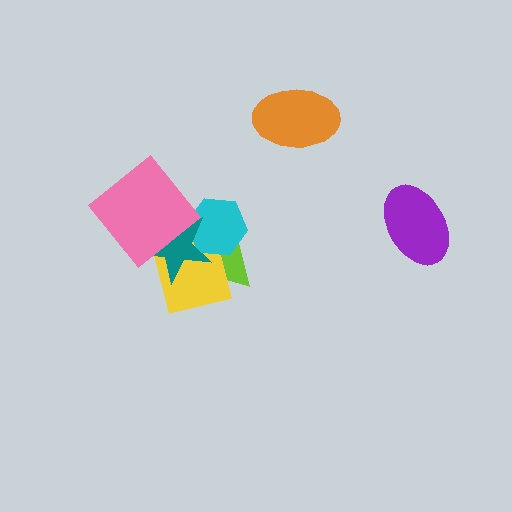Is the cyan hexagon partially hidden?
Yes, it is partially covered by another shape.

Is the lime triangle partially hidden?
Yes, it is partially covered by another shape.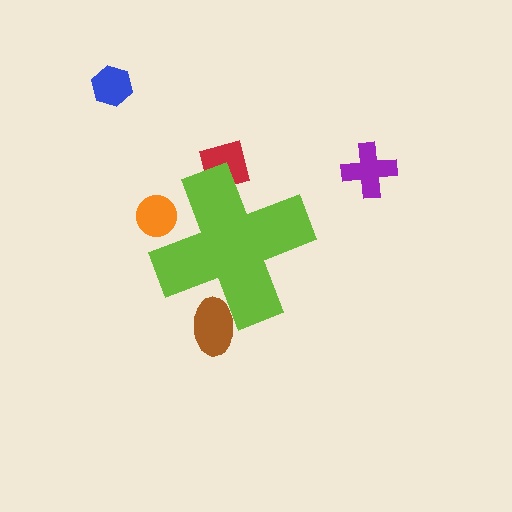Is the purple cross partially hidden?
No, the purple cross is fully visible.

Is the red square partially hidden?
Yes, the red square is partially hidden behind the lime cross.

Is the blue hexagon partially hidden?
No, the blue hexagon is fully visible.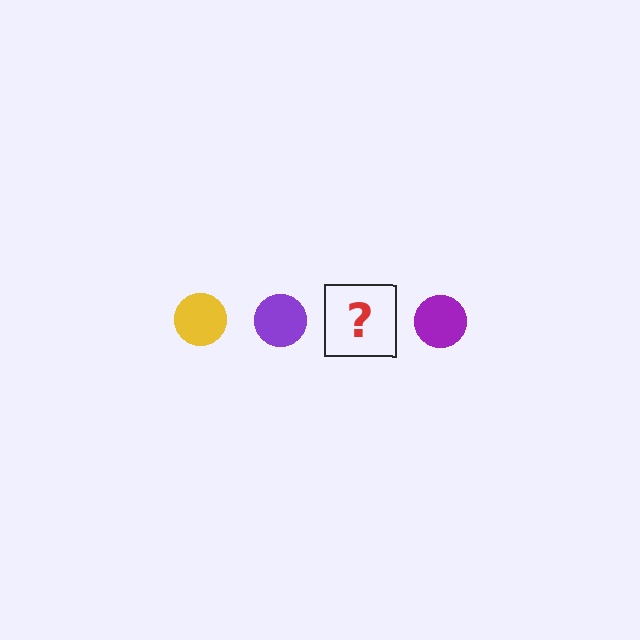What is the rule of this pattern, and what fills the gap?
The rule is that the pattern cycles through yellow, purple circles. The gap should be filled with a yellow circle.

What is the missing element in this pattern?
The missing element is a yellow circle.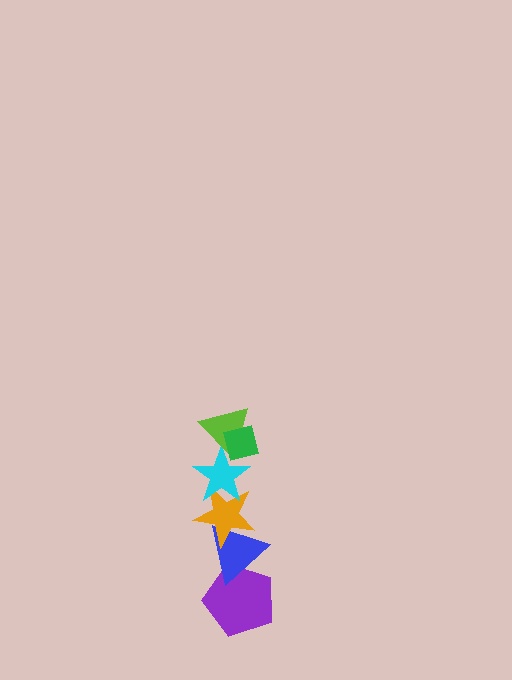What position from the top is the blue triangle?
The blue triangle is 5th from the top.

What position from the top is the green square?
The green square is 1st from the top.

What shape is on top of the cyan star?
The lime triangle is on top of the cyan star.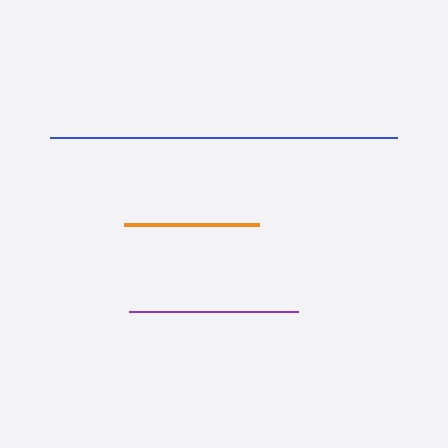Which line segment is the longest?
The blue line is the longest at approximately 346 pixels.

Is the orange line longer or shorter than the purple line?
The purple line is longer than the orange line.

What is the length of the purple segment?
The purple segment is approximately 169 pixels long.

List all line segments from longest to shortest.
From longest to shortest: blue, purple, orange.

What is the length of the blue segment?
The blue segment is approximately 346 pixels long.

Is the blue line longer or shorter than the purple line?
The blue line is longer than the purple line.